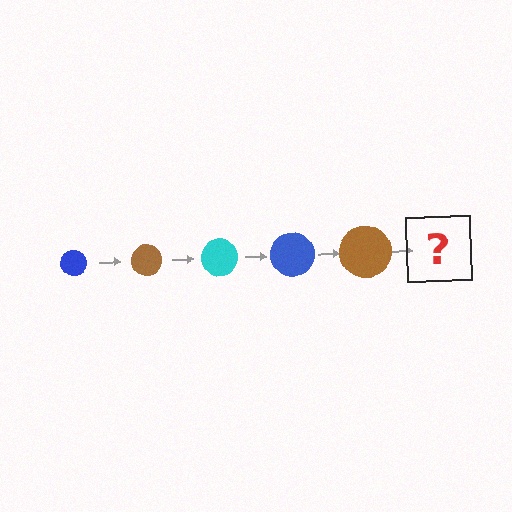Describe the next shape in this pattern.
It should be a cyan circle, larger than the previous one.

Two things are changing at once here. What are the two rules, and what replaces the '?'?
The two rules are that the circle grows larger each step and the color cycles through blue, brown, and cyan. The '?' should be a cyan circle, larger than the previous one.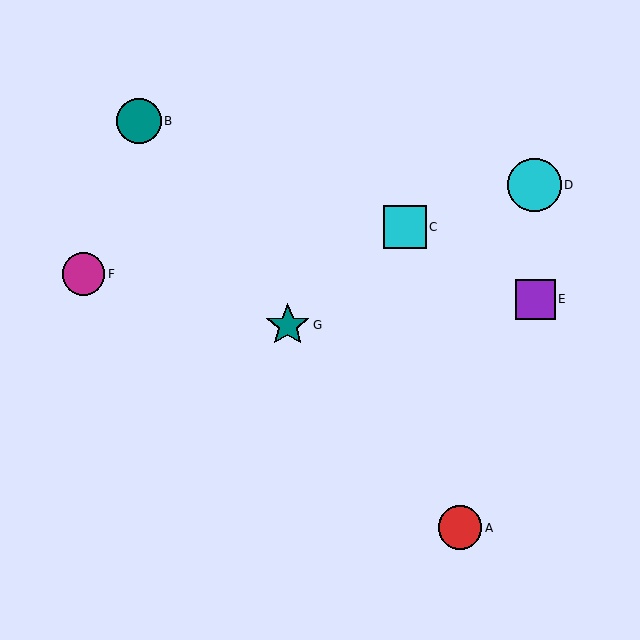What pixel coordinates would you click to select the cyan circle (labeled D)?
Click at (534, 185) to select the cyan circle D.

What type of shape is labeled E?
Shape E is a purple square.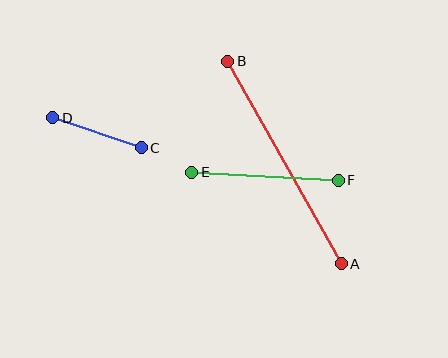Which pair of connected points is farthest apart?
Points A and B are farthest apart.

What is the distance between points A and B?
The distance is approximately 232 pixels.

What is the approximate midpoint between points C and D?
The midpoint is at approximately (97, 133) pixels.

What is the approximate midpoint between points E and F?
The midpoint is at approximately (265, 176) pixels.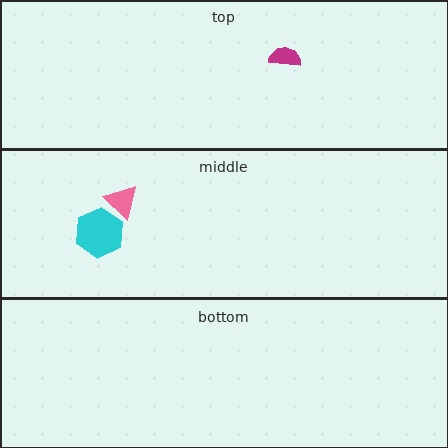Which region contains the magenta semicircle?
The top region.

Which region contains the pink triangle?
The middle region.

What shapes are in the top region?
The magenta semicircle.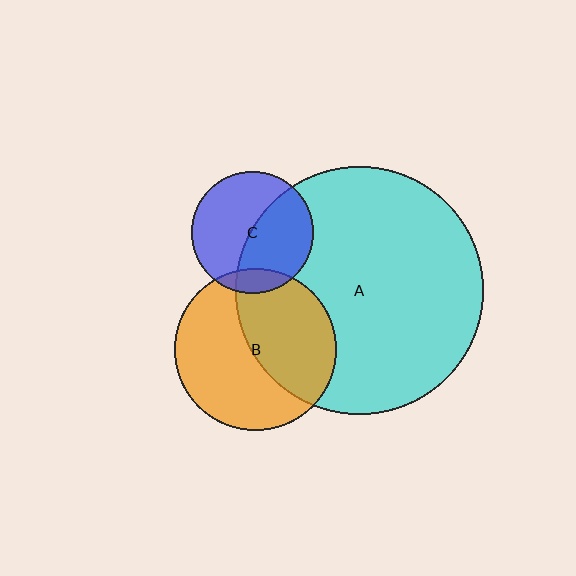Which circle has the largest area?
Circle A (cyan).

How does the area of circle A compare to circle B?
Approximately 2.3 times.